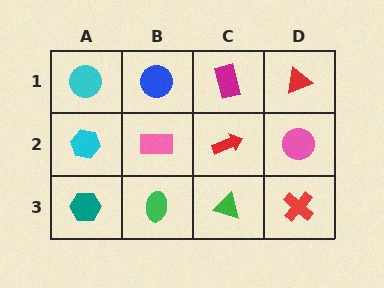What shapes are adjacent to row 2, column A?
A cyan circle (row 1, column A), a teal hexagon (row 3, column A), a pink rectangle (row 2, column B).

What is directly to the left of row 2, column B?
A cyan hexagon.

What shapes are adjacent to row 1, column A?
A cyan hexagon (row 2, column A), a blue circle (row 1, column B).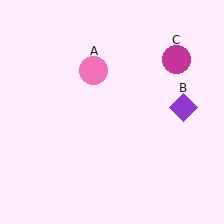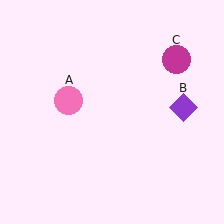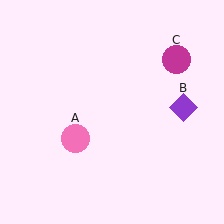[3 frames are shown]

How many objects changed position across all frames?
1 object changed position: pink circle (object A).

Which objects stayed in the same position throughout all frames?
Purple diamond (object B) and magenta circle (object C) remained stationary.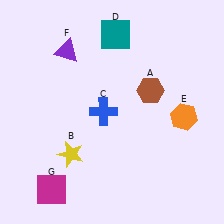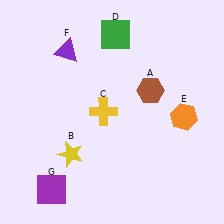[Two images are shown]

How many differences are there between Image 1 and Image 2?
There are 3 differences between the two images.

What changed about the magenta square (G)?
In Image 1, G is magenta. In Image 2, it changed to purple.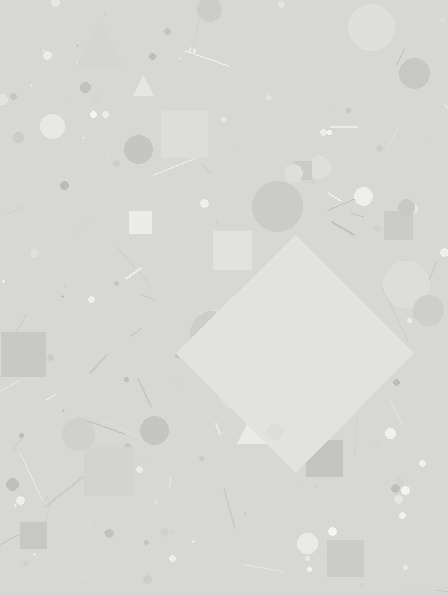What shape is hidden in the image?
A diamond is hidden in the image.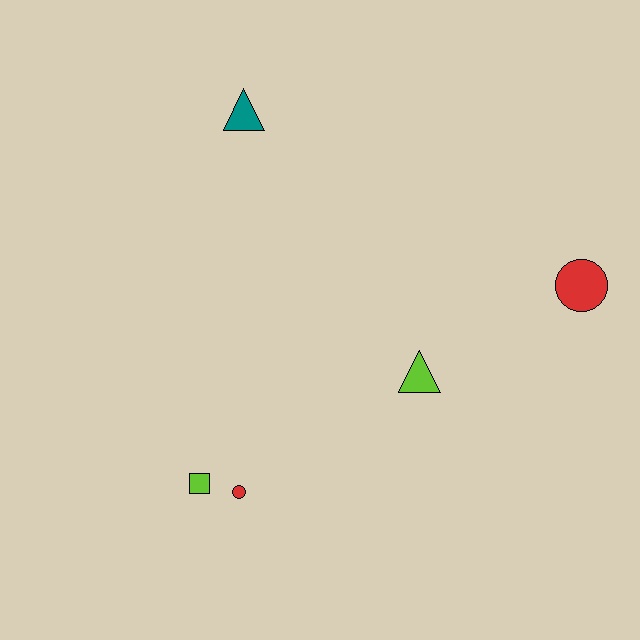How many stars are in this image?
There are no stars.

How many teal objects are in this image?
There is 1 teal object.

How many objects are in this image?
There are 5 objects.